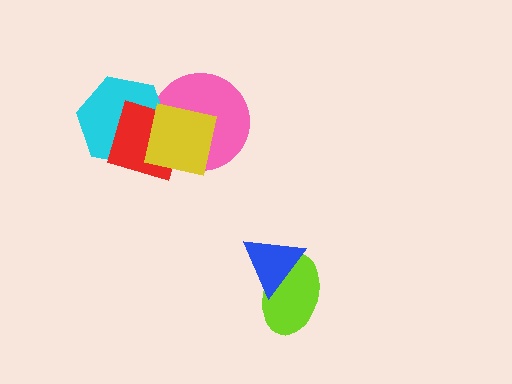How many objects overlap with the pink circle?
3 objects overlap with the pink circle.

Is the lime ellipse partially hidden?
Yes, it is partially covered by another shape.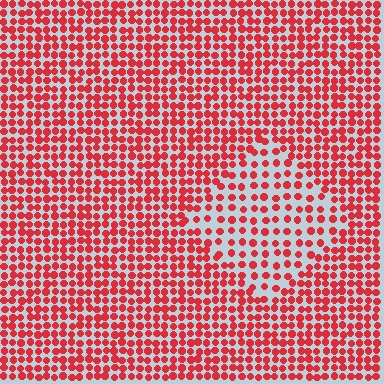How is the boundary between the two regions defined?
The boundary is defined by a change in element density (approximately 1.8x ratio). All elements are the same color, size, and shape.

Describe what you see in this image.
The image contains small red elements arranged at two different densities. A diamond-shaped region is visible where the elements are less densely packed than the surrounding area.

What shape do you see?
I see a diamond.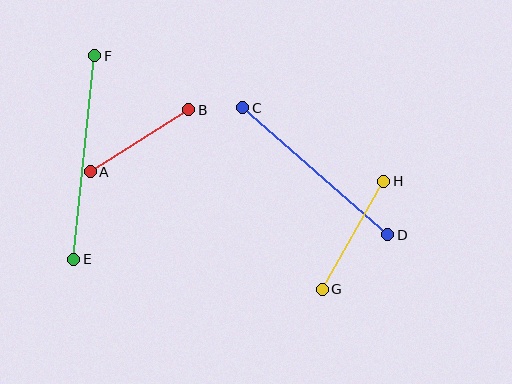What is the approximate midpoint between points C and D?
The midpoint is at approximately (315, 171) pixels.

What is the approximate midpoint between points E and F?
The midpoint is at approximately (84, 157) pixels.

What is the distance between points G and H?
The distance is approximately 124 pixels.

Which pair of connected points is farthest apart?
Points E and F are farthest apart.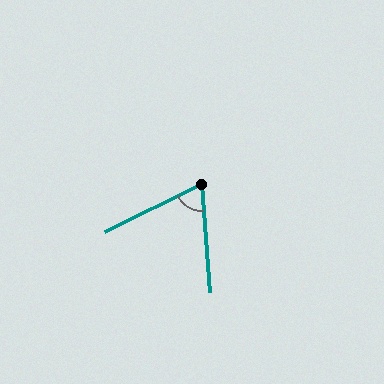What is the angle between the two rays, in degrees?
Approximately 67 degrees.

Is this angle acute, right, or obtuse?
It is acute.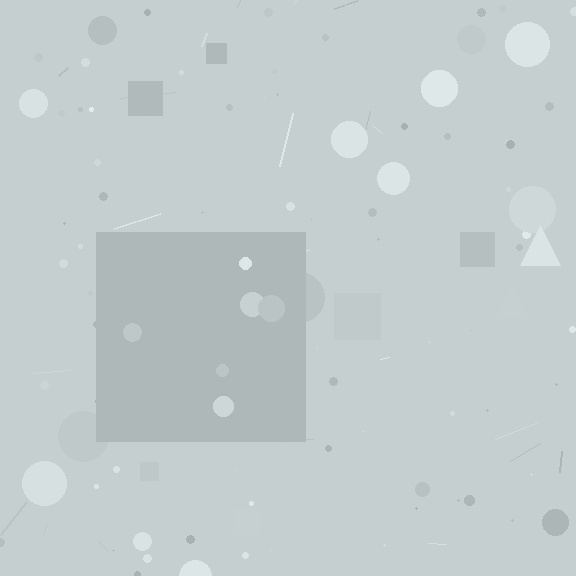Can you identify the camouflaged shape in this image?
The camouflaged shape is a square.